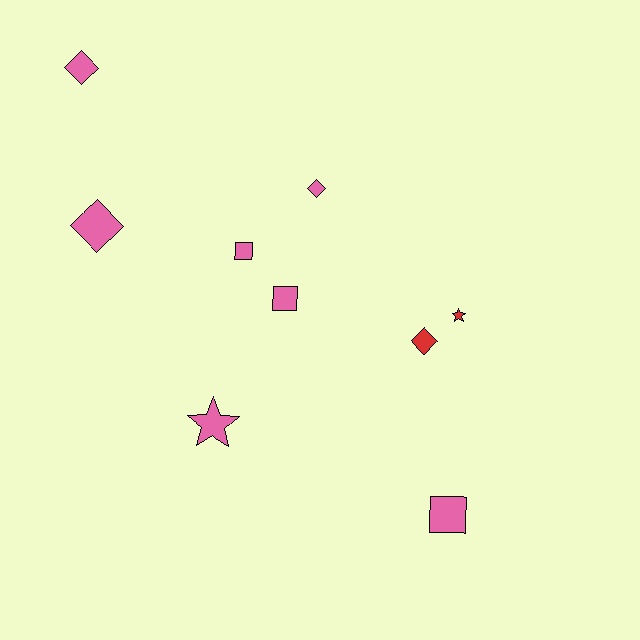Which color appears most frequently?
Pink, with 7 objects.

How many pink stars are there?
There is 1 pink star.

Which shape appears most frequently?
Diamond, with 4 objects.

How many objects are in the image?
There are 9 objects.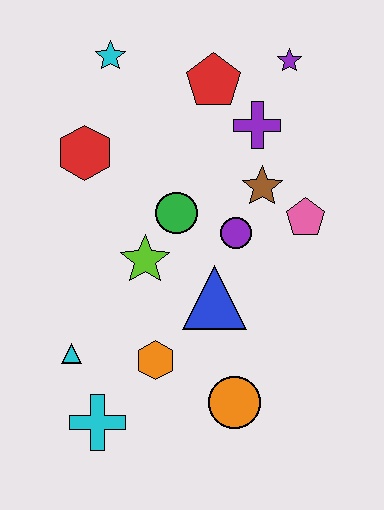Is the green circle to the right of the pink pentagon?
No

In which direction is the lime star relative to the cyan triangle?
The lime star is above the cyan triangle.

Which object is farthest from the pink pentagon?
The cyan cross is farthest from the pink pentagon.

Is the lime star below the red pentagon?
Yes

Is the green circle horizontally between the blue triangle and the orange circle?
No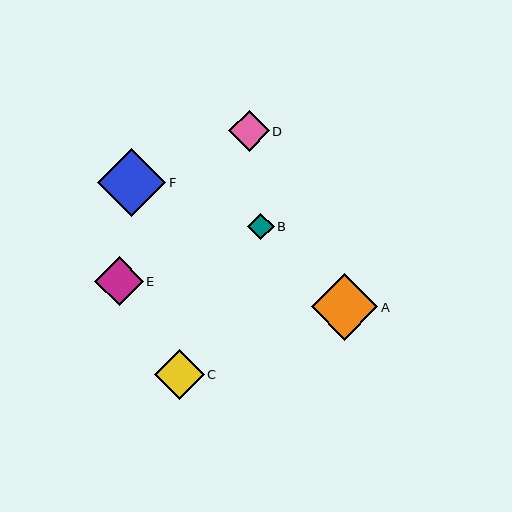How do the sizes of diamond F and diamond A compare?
Diamond F and diamond A are approximately the same size.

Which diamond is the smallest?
Diamond B is the smallest with a size of approximately 26 pixels.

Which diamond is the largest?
Diamond F is the largest with a size of approximately 68 pixels.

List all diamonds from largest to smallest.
From largest to smallest: F, A, C, E, D, B.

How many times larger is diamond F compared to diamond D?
Diamond F is approximately 1.7 times the size of diamond D.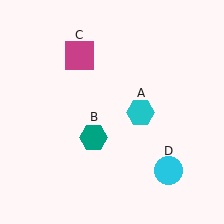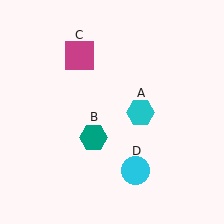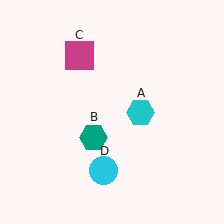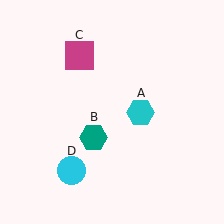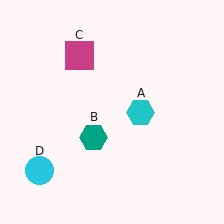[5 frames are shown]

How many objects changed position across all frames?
1 object changed position: cyan circle (object D).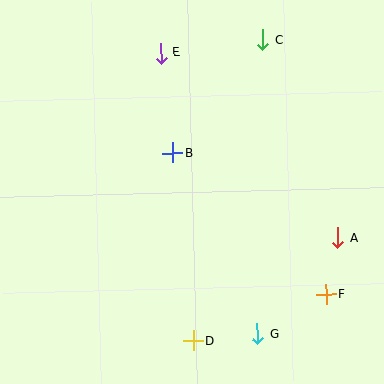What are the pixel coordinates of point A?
Point A is at (338, 238).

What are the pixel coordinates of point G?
Point G is at (257, 334).